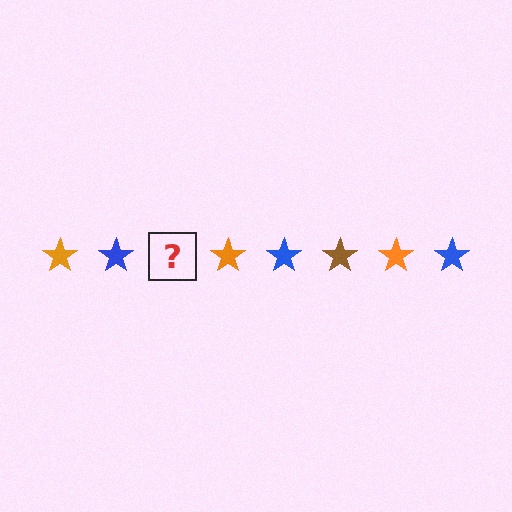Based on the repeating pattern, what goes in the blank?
The blank should be a brown star.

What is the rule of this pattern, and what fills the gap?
The rule is that the pattern cycles through orange, blue, brown stars. The gap should be filled with a brown star.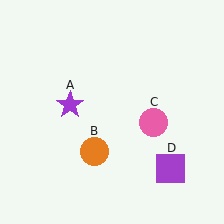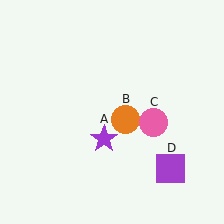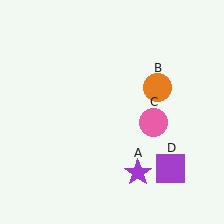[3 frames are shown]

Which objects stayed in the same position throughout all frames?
Pink circle (object C) and purple square (object D) remained stationary.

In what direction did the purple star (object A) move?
The purple star (object A) moved down and to the right.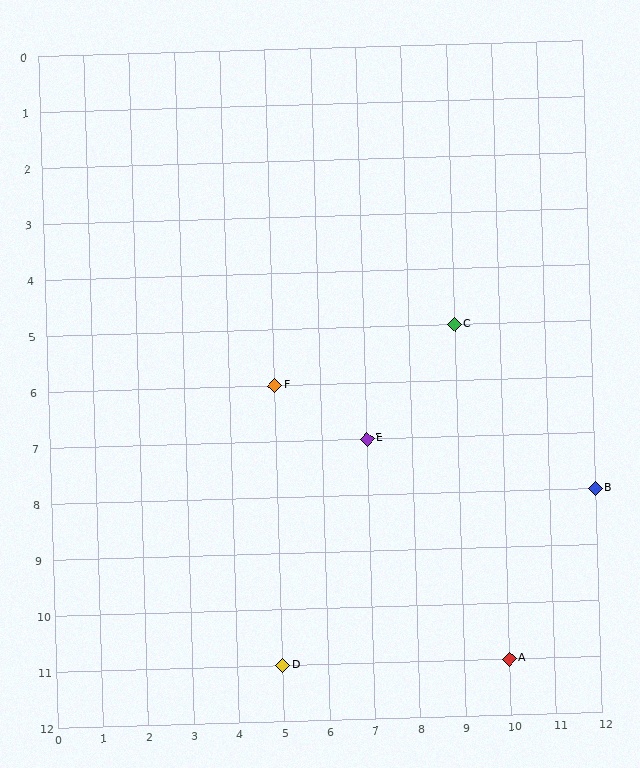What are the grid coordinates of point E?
Point E is at grid coordinates (7, 7).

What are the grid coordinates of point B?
Point B is at grid coordinates (12, 8).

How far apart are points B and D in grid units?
Points B and D are 7 columns and 3 rows apart (about 7.6 grid units diagonally).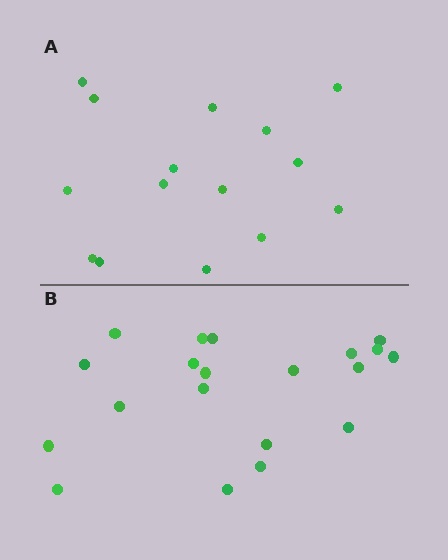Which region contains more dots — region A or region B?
Region B (the bottom region) has more dots.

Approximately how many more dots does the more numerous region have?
Region B has about 5 more dots than region A.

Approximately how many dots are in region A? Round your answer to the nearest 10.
About 20 dots. (The exact count is 15, which rounds to 20.)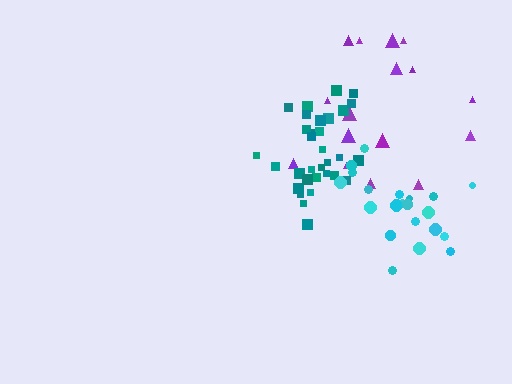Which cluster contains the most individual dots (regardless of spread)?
Teal (32).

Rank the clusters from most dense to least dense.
teal, cyan, purple.